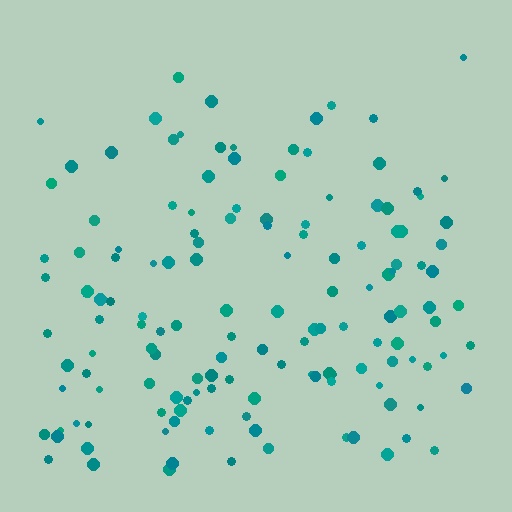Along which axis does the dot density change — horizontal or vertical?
Vertical.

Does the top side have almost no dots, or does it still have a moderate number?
Still a moderate number, just noticeably fewer than the bottom.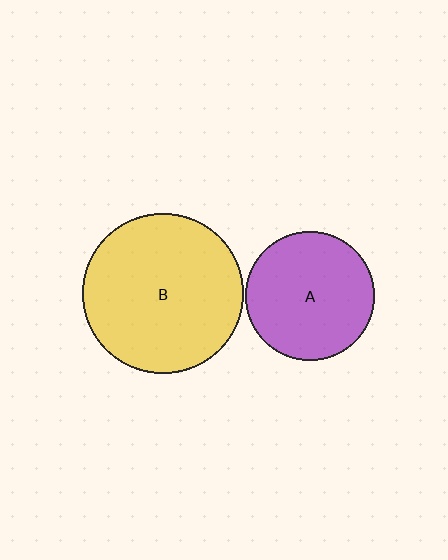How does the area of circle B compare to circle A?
Approximately 1.5 times.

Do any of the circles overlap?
No, none of the circles overlap.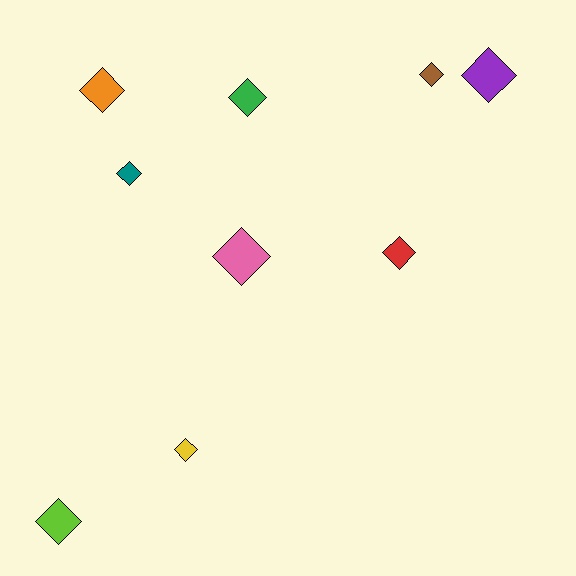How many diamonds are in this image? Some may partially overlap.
There are 9 diamonds.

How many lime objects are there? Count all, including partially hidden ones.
There is 1 lime object.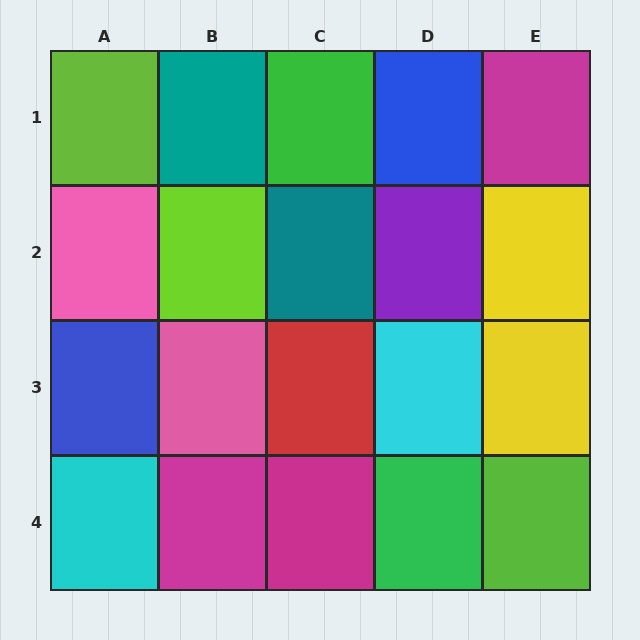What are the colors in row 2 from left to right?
Pink, lime, teal, purple, yellow.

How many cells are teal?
2 cells are teal.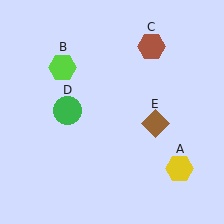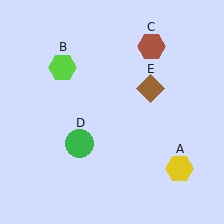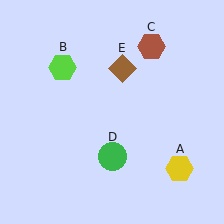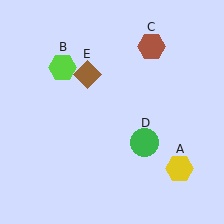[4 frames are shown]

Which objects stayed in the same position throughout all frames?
Yellow hexagon (object A) and lime hexagon (object B) and brown hexagon (object C) remained stationary.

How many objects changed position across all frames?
2 objects changed position: green circle (object D), brown diamond (object E).